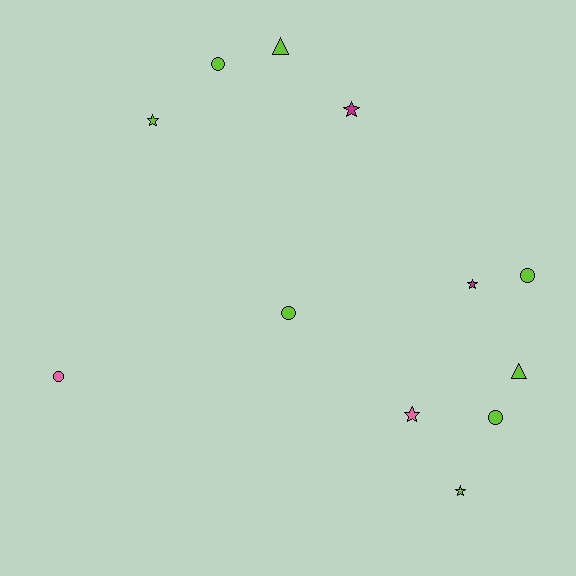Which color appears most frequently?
Lime, with 8 objects.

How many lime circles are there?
There are 4 lime circles.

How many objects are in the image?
There are 12 objects.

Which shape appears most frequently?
Circle, with 5 objects.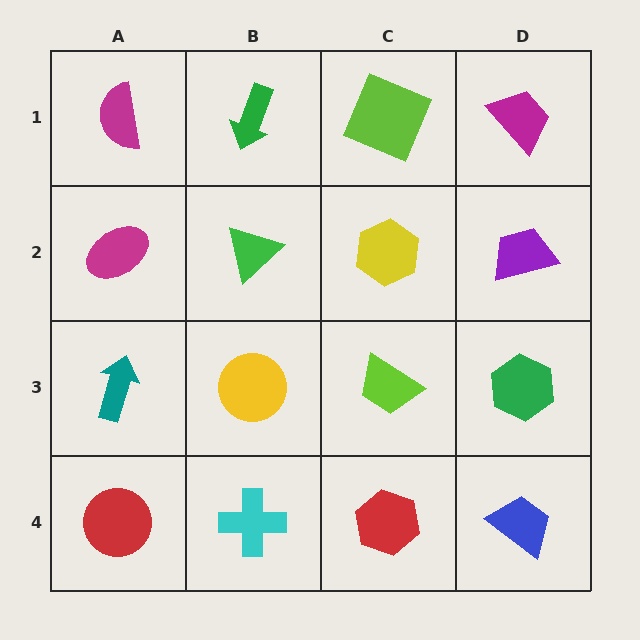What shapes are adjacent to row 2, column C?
A lime square (row 1, column C), a lime trapezoid (row 3, column C), a green triangle (row 2, column B), a purple trapezoid (row 2, column D).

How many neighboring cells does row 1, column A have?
2.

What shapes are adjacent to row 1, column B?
A green triangle (row 2, column B), a magenta semicircle (row 1, column A), a lime square (row 1, column C).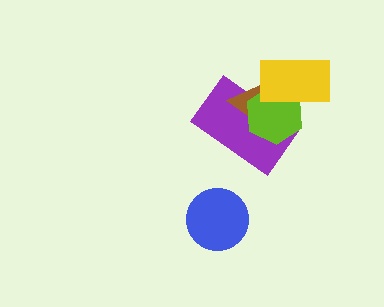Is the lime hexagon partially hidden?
Yes, it is partially covered by another shape.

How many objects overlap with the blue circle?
0 objects overlap with the blue circle.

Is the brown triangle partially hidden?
Yes, it is partially covered by another shape.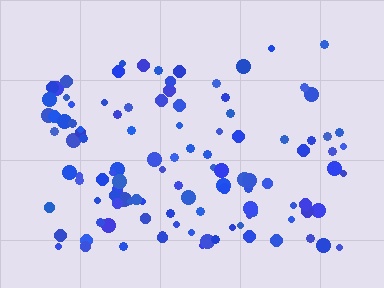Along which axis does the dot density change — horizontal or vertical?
Vertical.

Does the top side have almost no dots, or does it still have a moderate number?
Still a moderate number, just noticeably fewer than the bottom.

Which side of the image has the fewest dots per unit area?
The top.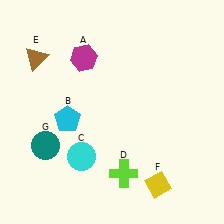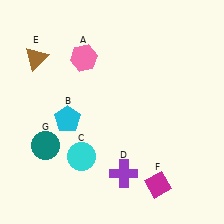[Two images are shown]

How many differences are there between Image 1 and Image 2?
There are 3 differences between the two images.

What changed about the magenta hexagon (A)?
In Image 1, A is magenta. In Image 2, it changed to pink.